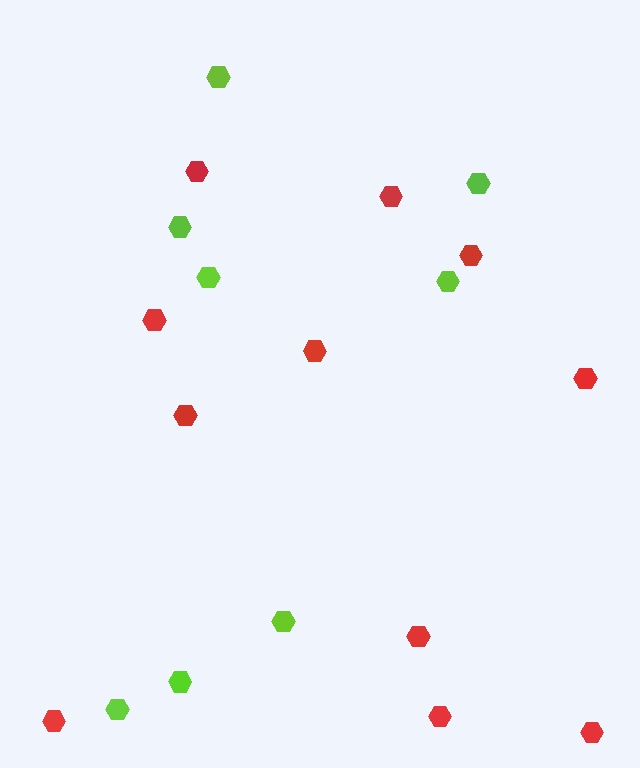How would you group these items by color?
There are 2 groups: one group of red hexagons (11) and one group of lime hexagons (8).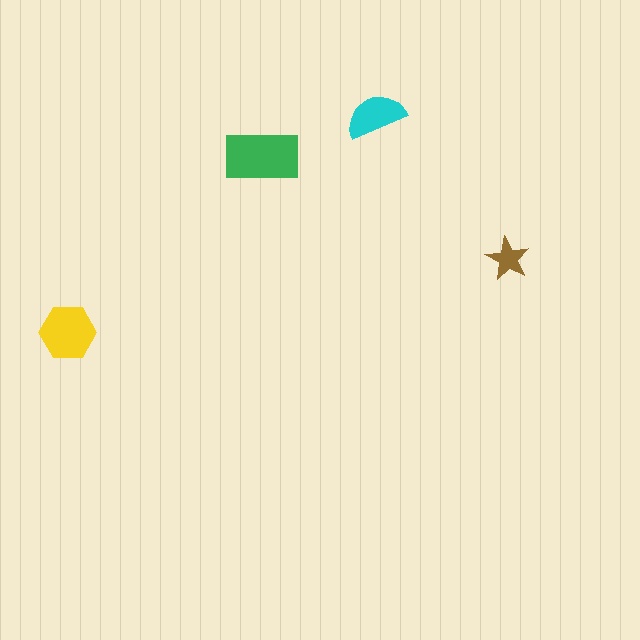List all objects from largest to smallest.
The green rectangle, the yellow hexagon, the cyan semicircle, the brown star.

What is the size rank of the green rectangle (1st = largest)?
1st.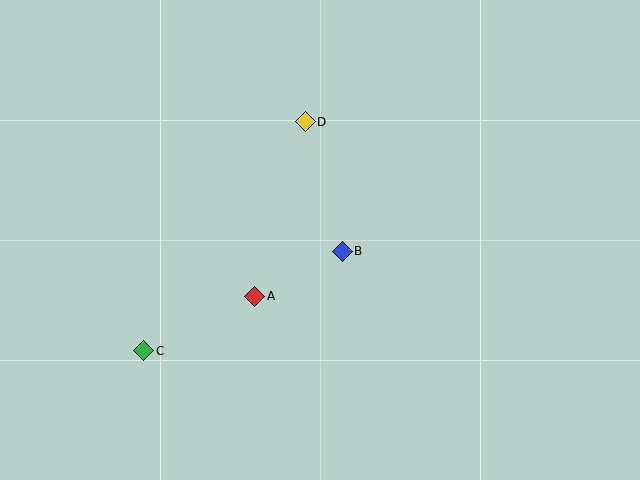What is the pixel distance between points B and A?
The distance between B and A is 98 pixels.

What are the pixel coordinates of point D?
Point D is at (305, 122).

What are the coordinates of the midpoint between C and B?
The midpoint between C and B is at (243, 301).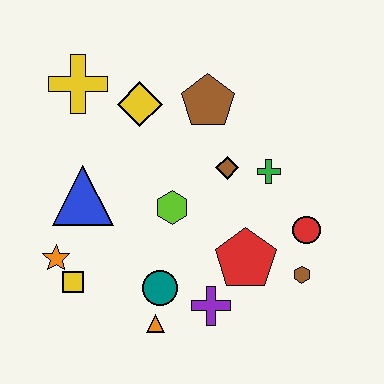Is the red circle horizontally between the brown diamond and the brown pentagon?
No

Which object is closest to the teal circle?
The orange triangle is closest to the teal circle.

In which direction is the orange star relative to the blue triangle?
The orange star is below the blue triangle.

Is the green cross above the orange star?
Yes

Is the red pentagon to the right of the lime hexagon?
Yes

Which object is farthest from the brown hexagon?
The yellow cross is farthest from the brown hexagon.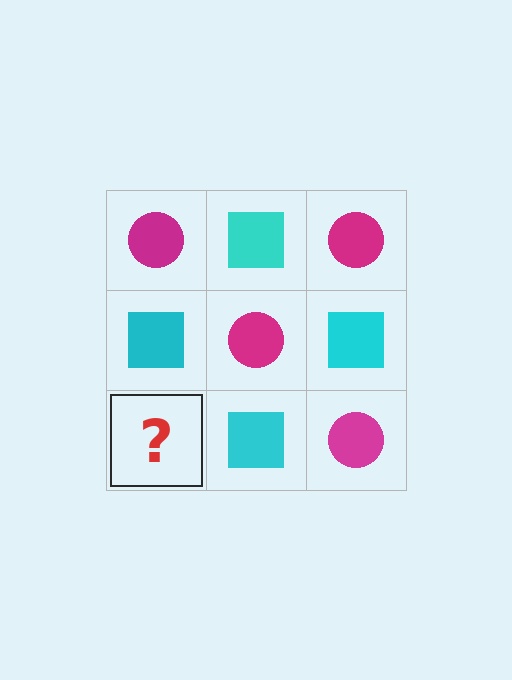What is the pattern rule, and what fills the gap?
The rule is that it alternates magenta circle and cyan square in a checkerboard pattern. The gap should be filled with a magenta circle.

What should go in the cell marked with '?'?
The missing cell should contain a magenta circle.